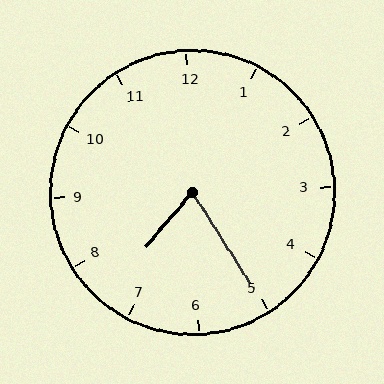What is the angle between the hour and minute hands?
Approximately 72 degrees.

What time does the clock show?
7:25.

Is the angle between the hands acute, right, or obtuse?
It is acute.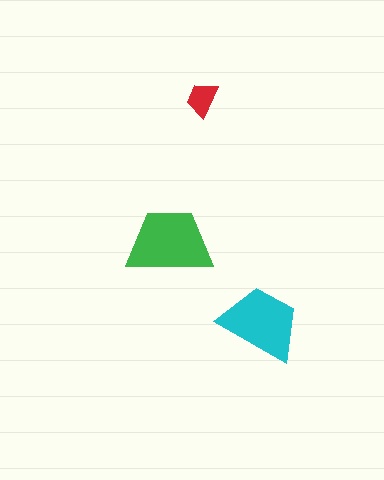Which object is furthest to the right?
The cyan trapezoid is rightmost.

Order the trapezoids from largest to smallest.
the green one, the cyan one, the red one.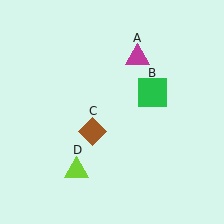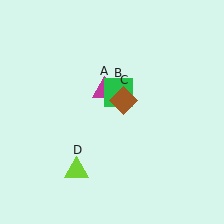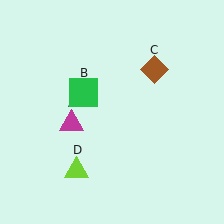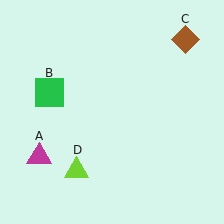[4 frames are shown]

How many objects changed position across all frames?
3 objects changed position: magenta triangle (object A), green square (object B), brown diamond (object C).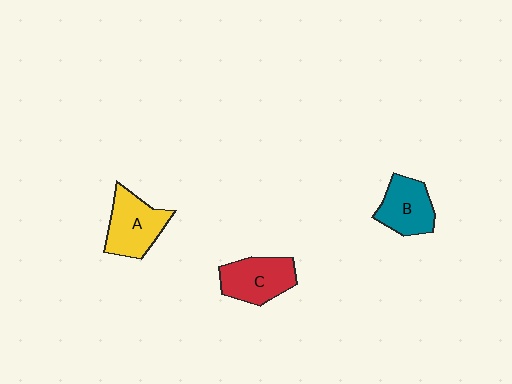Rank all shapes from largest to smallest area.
From largest to smallest: A (yellow), C (red), B (teal).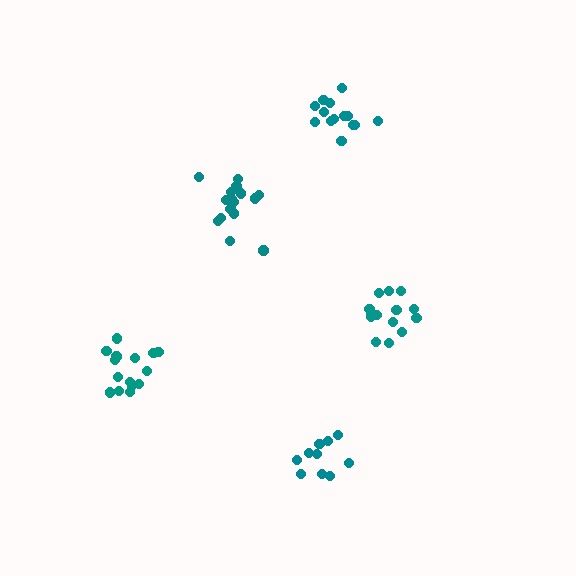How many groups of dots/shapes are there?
There are 5 groups.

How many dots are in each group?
Group 1: 16 dots, Group 2: 14 dots, Group 3: 15 dots, Group 4: 10 dots, Group 5: 14 dots (69 total).